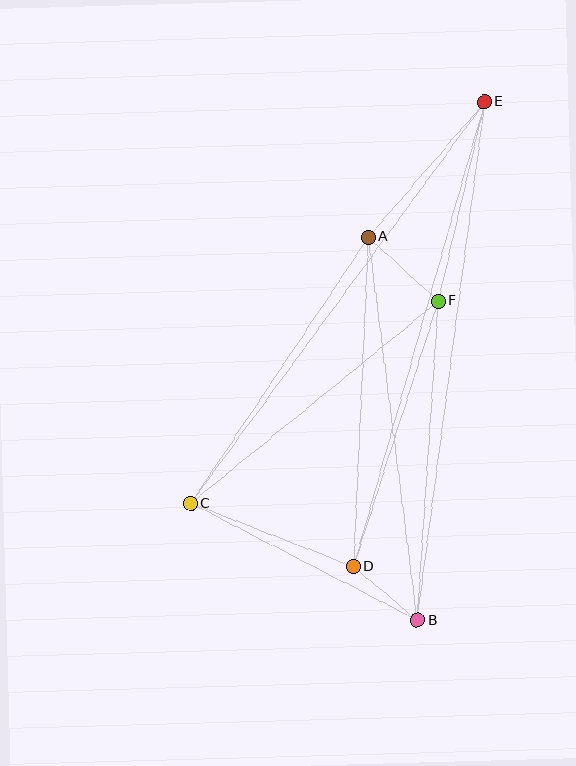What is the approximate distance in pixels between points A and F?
The distance between A and F is approximately 95 pixels.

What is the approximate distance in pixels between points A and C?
The distance between A and C is approximately 320 pixels.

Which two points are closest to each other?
Points B and D are closest to each other.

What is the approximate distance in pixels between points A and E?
The distance between A and E is approximately 179 pixels.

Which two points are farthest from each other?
Points B and E are farthest from each other.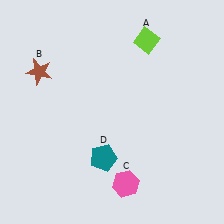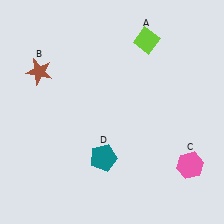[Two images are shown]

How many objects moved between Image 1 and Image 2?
1 object moved between the two images.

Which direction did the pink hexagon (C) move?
The pink hexagon (C) moved right.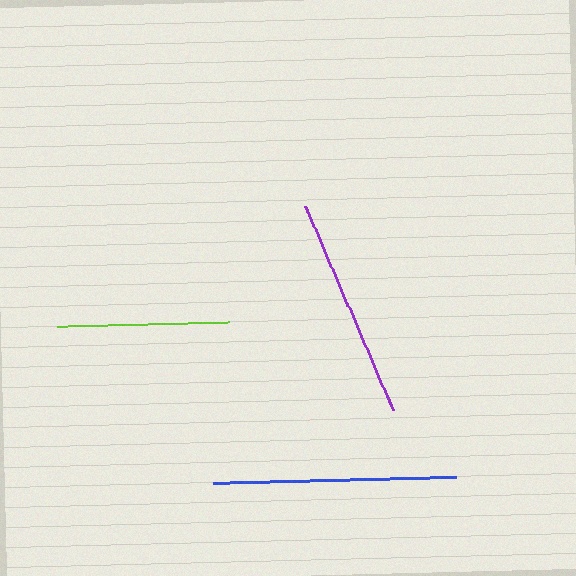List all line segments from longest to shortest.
From longest to shortest: blue, purple, lime.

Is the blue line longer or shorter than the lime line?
The blue line is longer than the lime line.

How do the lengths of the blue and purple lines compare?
The blue and purple lines are approximately the same length.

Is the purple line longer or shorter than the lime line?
The purple line is longer than the lime line.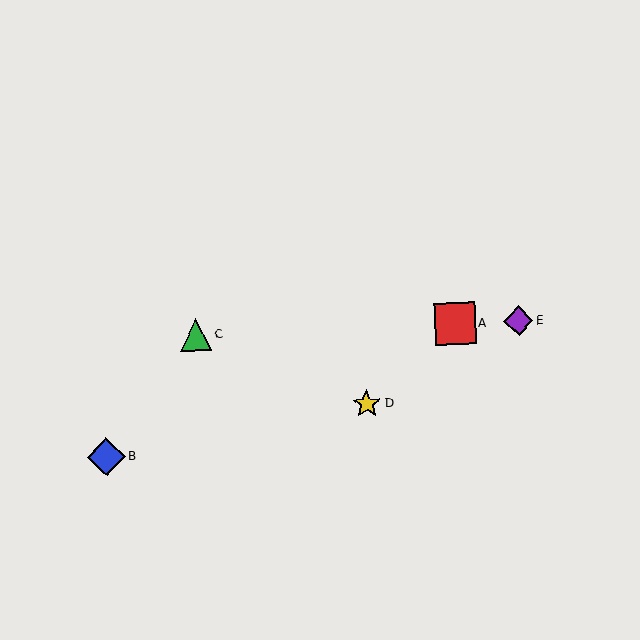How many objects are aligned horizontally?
3 objects (A, C, E) are aligned horizontally.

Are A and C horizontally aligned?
Yes, both are at y≈324.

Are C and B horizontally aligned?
No, C is at y≈335 and B is at y≈457.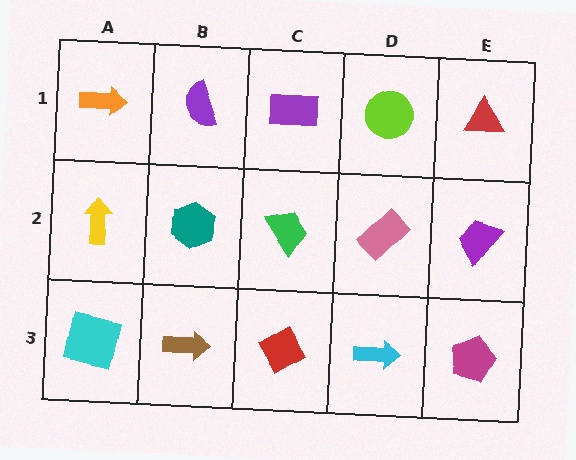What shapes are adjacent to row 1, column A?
A yellow arrow (row 2, column A), a purple semicircle (row 1, column B).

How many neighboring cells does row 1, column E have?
2.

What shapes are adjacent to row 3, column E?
A purple trapezoid (row 2, column E), a cyan arrow (row 3, column D).